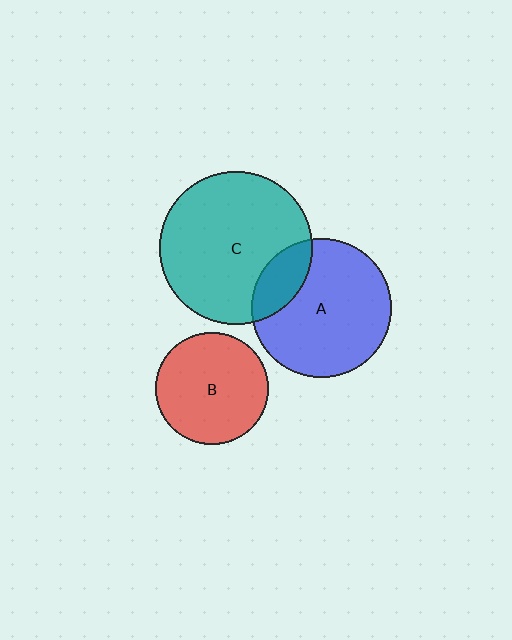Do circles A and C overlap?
Yes.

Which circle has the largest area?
Circle C (teal).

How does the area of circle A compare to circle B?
Approximately 1.5 times.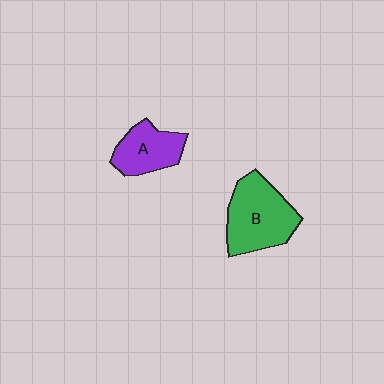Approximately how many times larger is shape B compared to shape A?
Approximately 1.5 times.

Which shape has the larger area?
Shape B (green).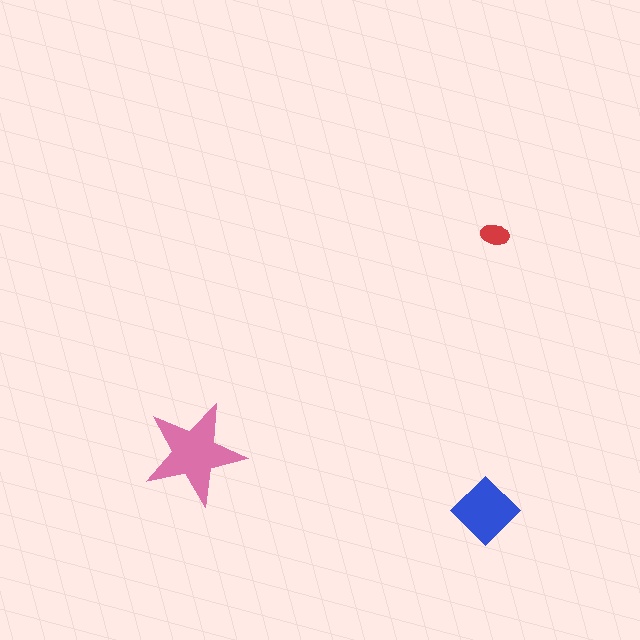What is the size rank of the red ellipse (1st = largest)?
3rd.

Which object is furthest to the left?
The pink star is leftmost.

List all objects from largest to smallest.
The pink star, the blue diamond, the red ellipse.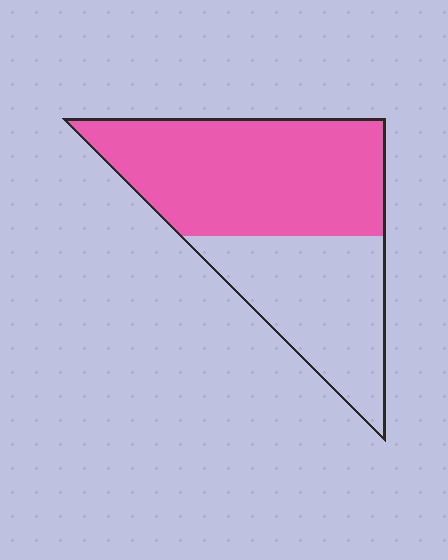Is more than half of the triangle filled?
Yes.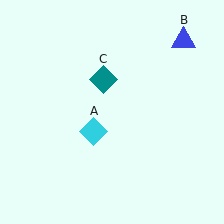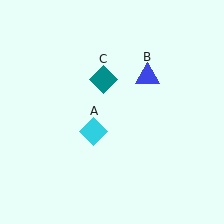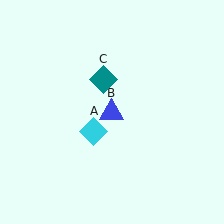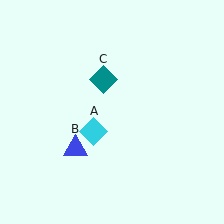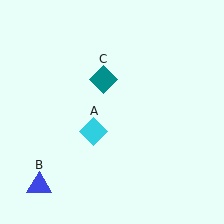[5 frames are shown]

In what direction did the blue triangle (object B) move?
The blue triangle (object B) moved down and to the left.